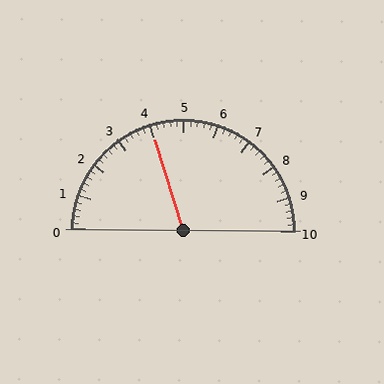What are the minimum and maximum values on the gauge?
The gauge ranges from 0 to 10.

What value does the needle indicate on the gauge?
The needle indicates approximately 4.0.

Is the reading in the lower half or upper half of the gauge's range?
The reading is in the lower half of the range (0 to 10).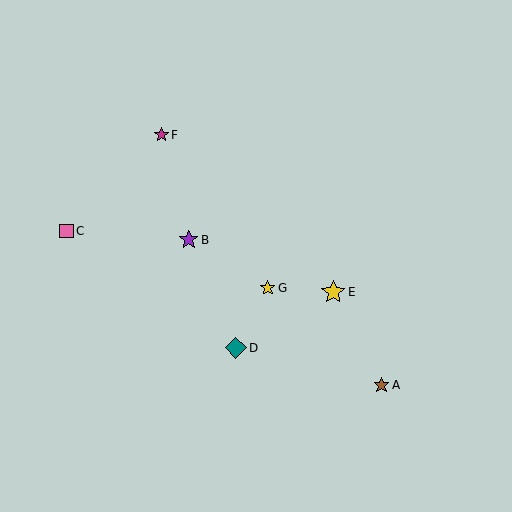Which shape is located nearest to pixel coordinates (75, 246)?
The pink square (labeled C) at (66, 231) is nearest to that location.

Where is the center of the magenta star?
The center of the magenta star is at (161, 135).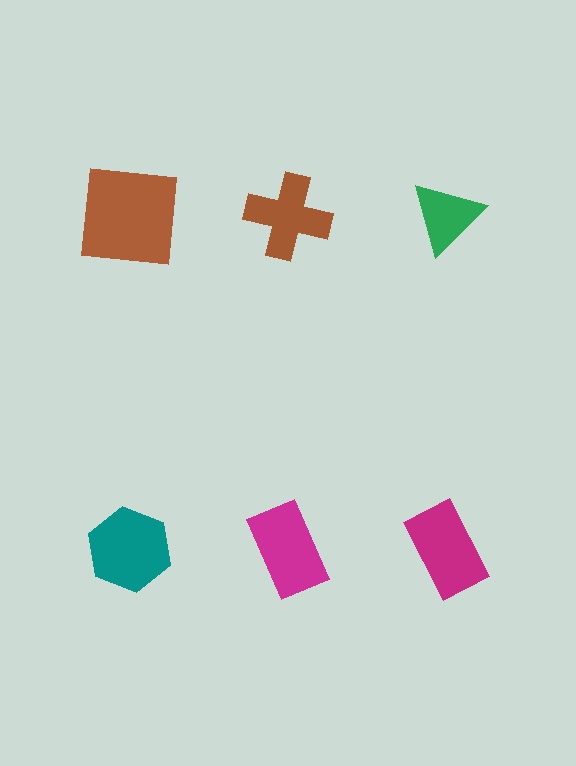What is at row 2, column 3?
A magenta rectangle.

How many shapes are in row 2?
3 shapes.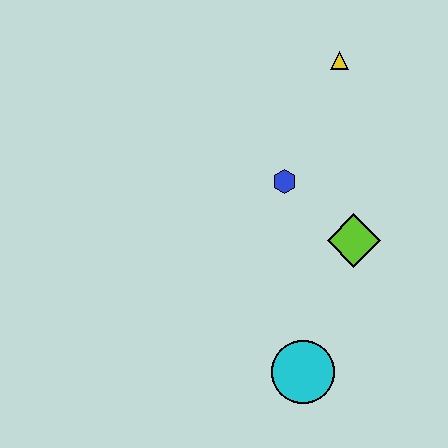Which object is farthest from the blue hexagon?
The cyan circle is farthest from the blue hexagon.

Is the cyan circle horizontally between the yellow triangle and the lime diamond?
No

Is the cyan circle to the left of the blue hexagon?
No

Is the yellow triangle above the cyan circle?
Yes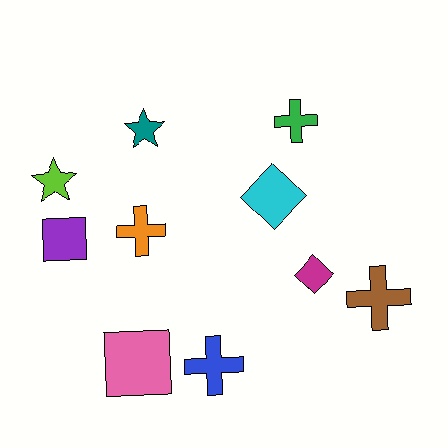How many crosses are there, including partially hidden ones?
There are 4 crosses.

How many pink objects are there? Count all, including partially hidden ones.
There is 1 pink object.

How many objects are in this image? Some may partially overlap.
There are 10 objects.